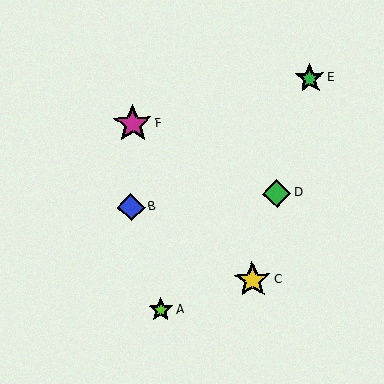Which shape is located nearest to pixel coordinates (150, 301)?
The lime star (labeled A) at (161, 310) is nearest to that location.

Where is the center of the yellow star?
The center of the yellow star is at (252, 280).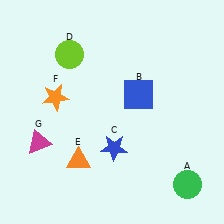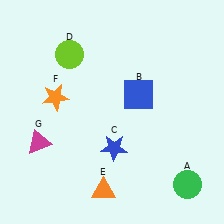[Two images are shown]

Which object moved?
The orange triangle (E) moved down.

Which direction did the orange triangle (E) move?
The orange triangle (E) moved down.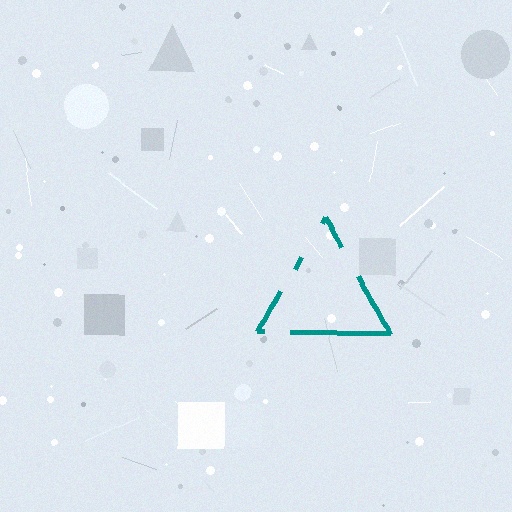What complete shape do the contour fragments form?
The contour fragments form a triangle.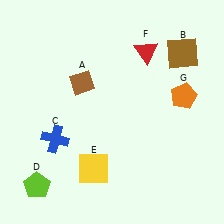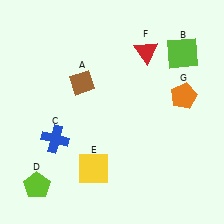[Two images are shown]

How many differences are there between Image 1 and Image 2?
There is 1 difference between the two images.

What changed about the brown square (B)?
In Image 1, B is brown. In Image 2, it changed to lime.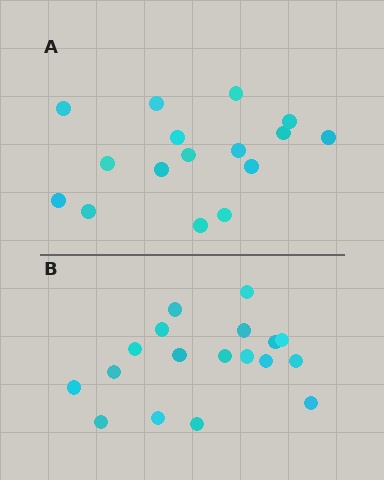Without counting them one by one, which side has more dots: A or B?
Region B (the bottom region) has more dots.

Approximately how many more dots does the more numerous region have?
Region B has just a few more — roughly 2 or 3 more dots than region A.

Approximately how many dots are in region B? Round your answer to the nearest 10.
About 20 dots. (The exact count is 18, which rounds to 20.)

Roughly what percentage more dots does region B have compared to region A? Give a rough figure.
About 10% more.